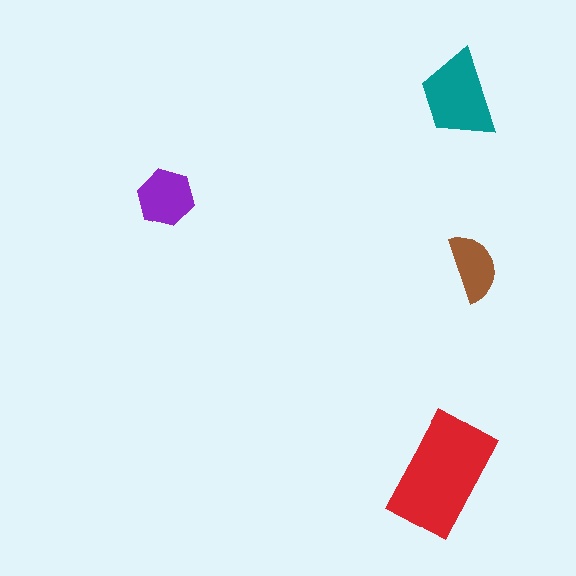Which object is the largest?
The red rectangle.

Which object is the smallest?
The brown semicircle.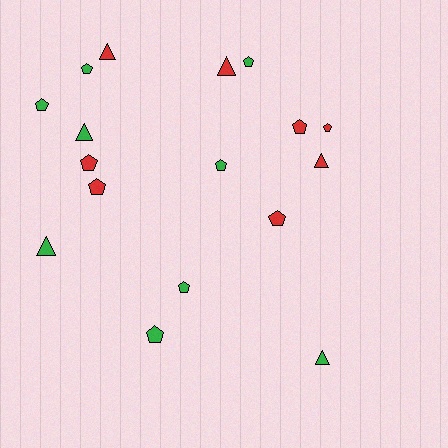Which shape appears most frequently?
Pentagon, with 11 objects.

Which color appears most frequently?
Green, with 9 objects.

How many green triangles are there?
There are 3 green triangles.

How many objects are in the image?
There are 17 objects.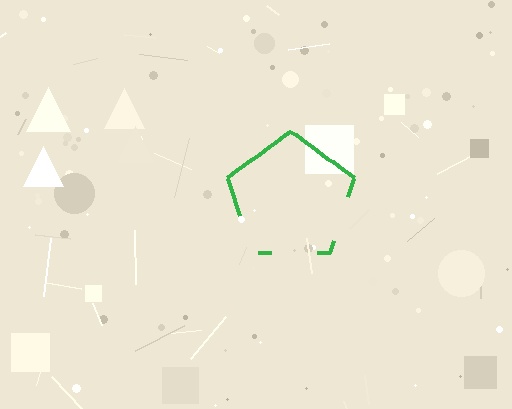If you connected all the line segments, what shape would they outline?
They would outline a pentagon.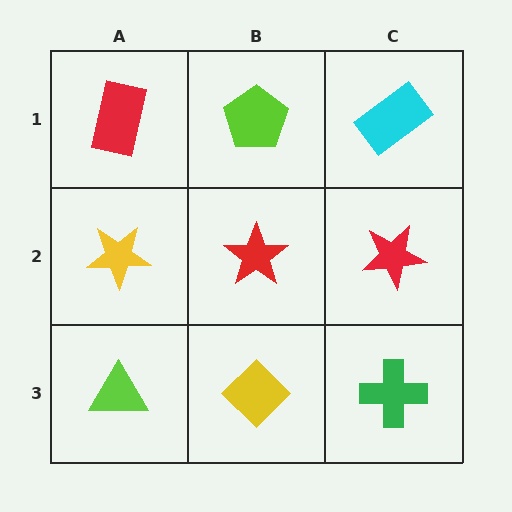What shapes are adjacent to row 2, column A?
A red rectangle (row 1, column A), a lime triangle (row 3, column A), a red star (row 2, column B).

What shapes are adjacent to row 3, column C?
A red star (row 2, column C), a yellow diamond (row 3, column B).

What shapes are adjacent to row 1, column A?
A yellow star (row 2, column A), a lime pentagon (row 1, column B).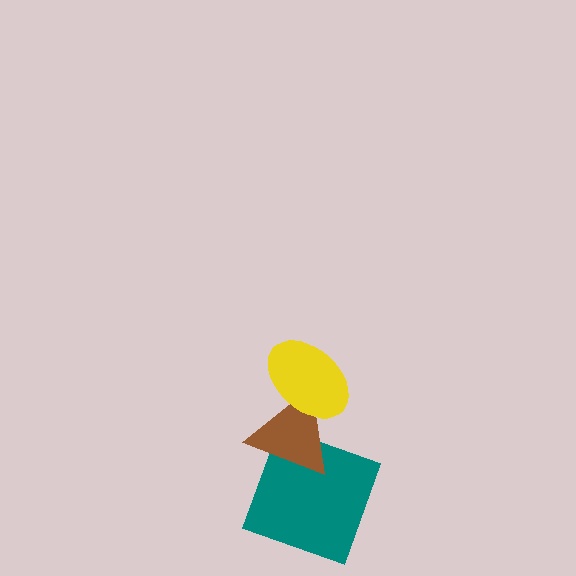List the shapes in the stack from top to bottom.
From top to bottom: the yellow ellipse, the brown triangle, the teal square.